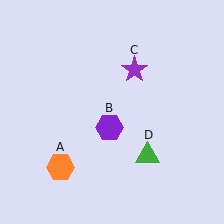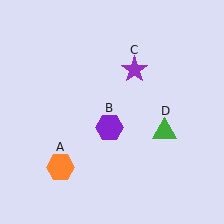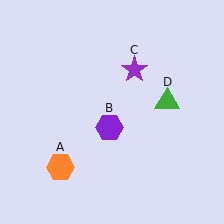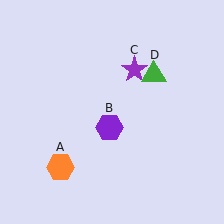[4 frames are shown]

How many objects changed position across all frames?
1 object changed position: green triangle (object D).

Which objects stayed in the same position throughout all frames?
Orange hexagon (object A) and purple hexagon (object B) and purple star (object C) remained stationary.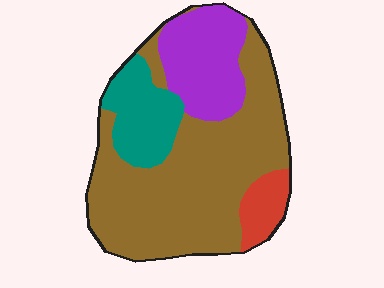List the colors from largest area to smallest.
From largest to smallest: brown, purple, teal, red.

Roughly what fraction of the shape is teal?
Teal covers 15% of the shape.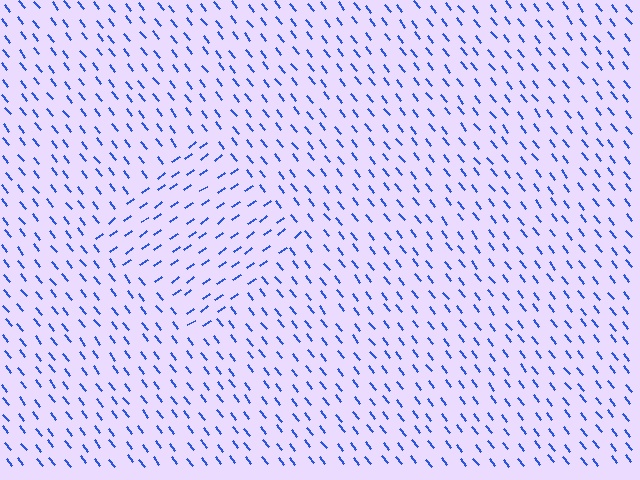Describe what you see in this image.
The image is filled with small blue line segments. A diamond region in the image has lines oriented differently from the surrounding lines, creating a visible texture boundary.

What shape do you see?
I see a diamond.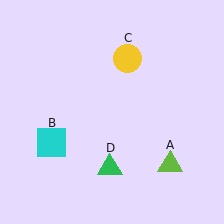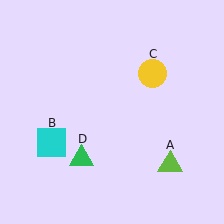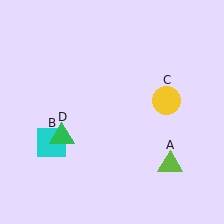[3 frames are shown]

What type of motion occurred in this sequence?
The yellow circle (object C), green triangle (object D) rotated clockwise around the center of the scene.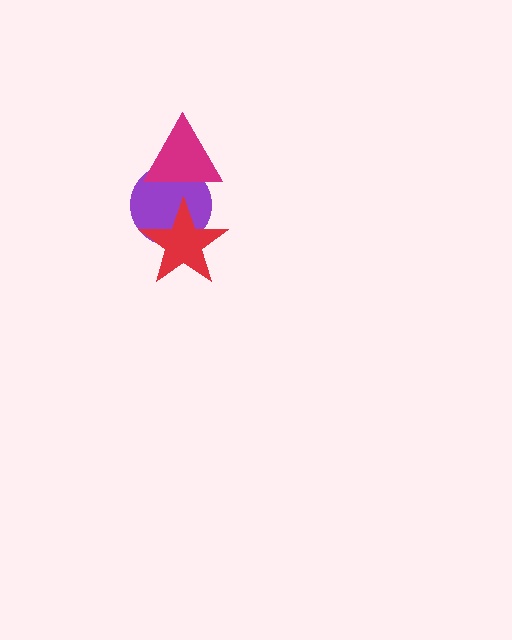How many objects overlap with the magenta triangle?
1 object overlaps with the magenta triangle.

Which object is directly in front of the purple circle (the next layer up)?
The magenta triangle is directly in front of the purple circle.